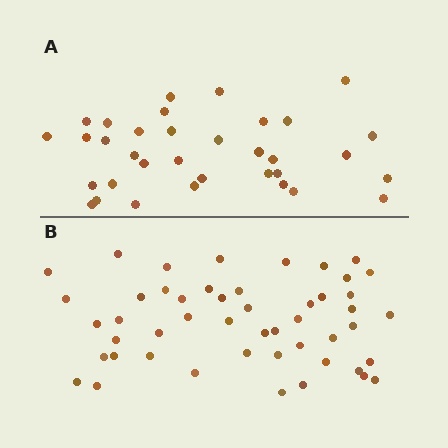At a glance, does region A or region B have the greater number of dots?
Region B (the bottom region) has more dots.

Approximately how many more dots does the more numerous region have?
Region B has approximately 15 more dots than region A.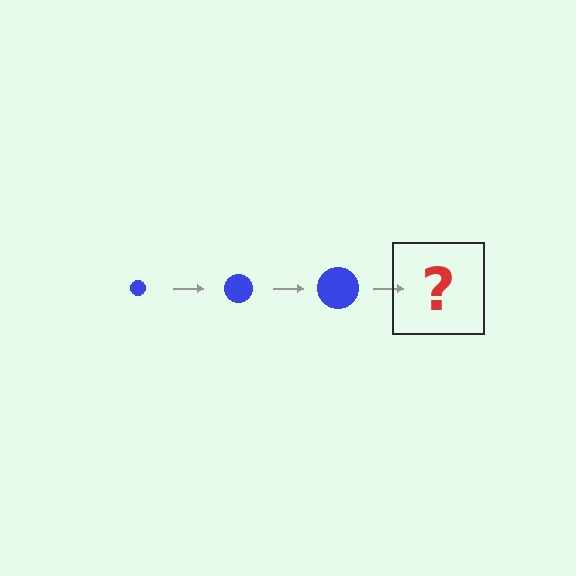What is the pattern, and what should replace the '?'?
The pattern is that the circle gets progressively larger each step. The '?' should be a blue circle, larger than the previous one.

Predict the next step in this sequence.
The next step is a blue circle, larger than the previous one.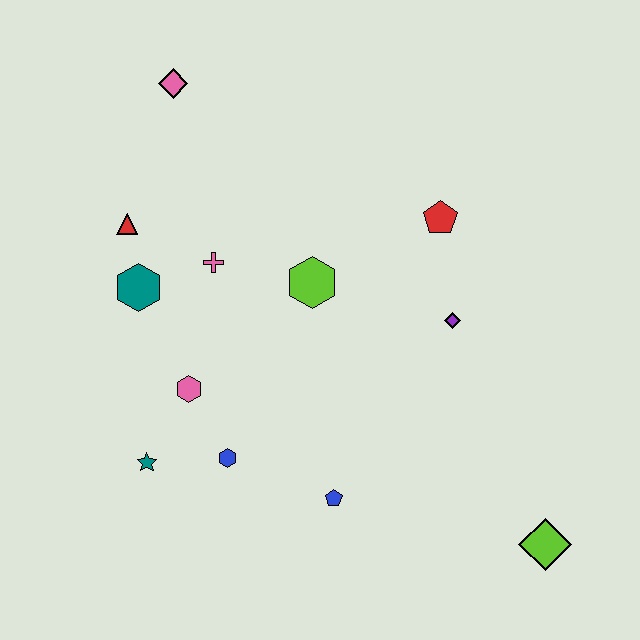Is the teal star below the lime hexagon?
Yes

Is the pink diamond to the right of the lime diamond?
No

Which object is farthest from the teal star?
The lime diamond is farthest from the teal star.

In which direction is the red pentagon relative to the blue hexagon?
The red pentagon is above the blue hexagon.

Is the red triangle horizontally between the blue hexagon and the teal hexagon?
No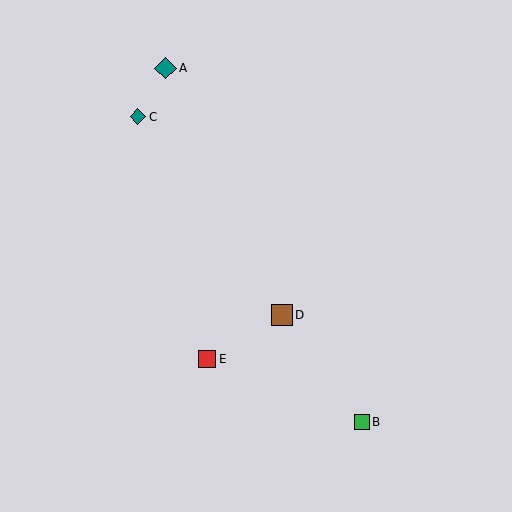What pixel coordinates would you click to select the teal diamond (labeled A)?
Click at (165, 68) to select the teal diamond A.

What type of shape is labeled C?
Shape C is a teal diamond.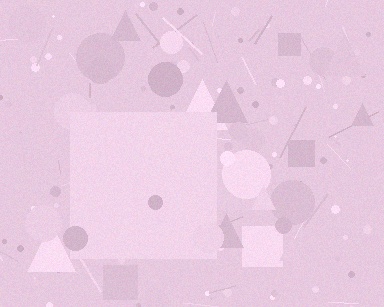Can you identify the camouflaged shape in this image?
The camouflaged shape is a square.